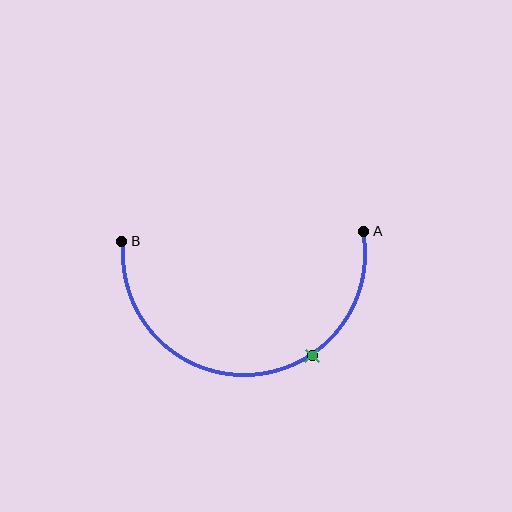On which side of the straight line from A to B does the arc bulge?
The arc bulges below the straight line connecting A and B.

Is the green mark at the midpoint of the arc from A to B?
No. The green mark lies on the arc but is closer to endpoint A. The arc midpoint would be at the point on the curve equidistant along the arc from both A and B.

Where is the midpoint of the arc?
The arc midpoint is the point on the curve farthest from the straight line joining A and B. It sits below that line.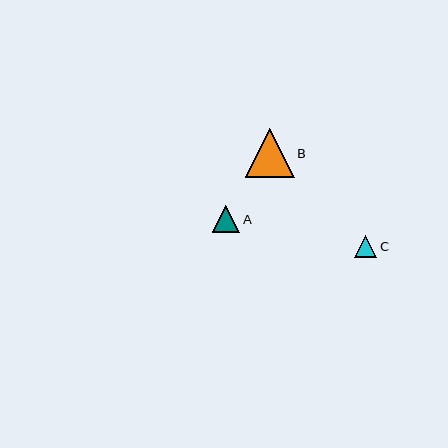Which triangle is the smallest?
Triangle C is the smallest with a size of approximately 22 pixels.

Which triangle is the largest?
Triangle B is the largest with a size of approximately 49 pixels.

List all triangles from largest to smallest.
From largest to smallest: B, A, C.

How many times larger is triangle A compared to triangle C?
Triangle A is approximately 1.3 times the size of triangle C.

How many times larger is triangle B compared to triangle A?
Triangle B is approximately 1.8 times the size of triangle A.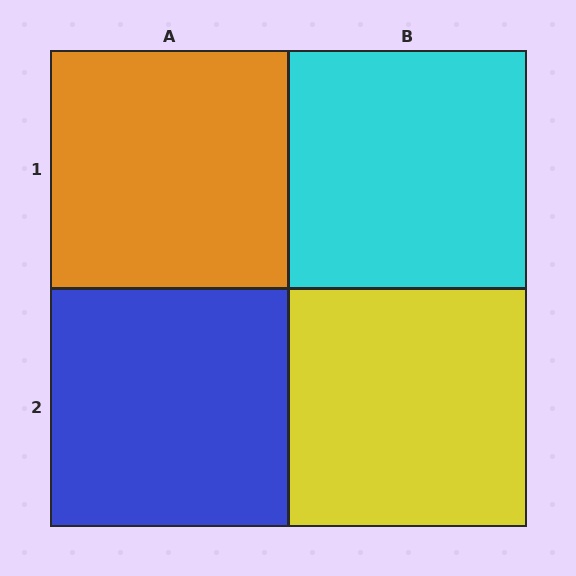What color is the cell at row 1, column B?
Cyan.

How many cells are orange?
1 cell is orange.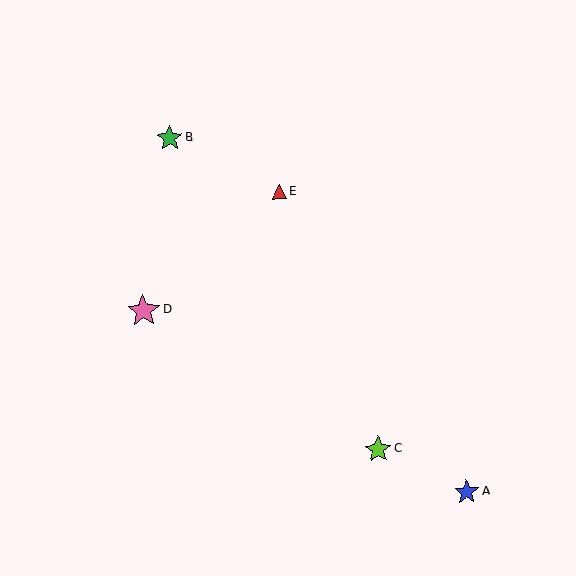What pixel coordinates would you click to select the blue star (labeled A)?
Click at (467, 492) to select the blue star A.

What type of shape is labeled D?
Shape D is a pink star.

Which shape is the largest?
The pink star (labeled D) is the largest.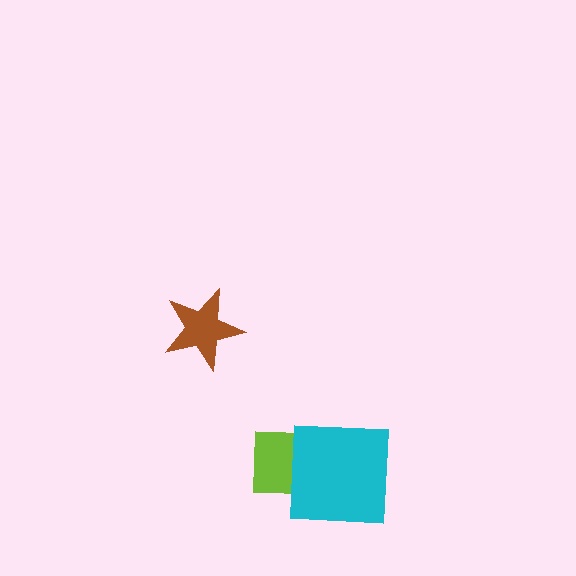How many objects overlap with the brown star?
0 objects overlap with the brown star.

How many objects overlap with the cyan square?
1 object overlaps with the cyan square.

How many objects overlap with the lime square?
1 object overlaps with the lime square.